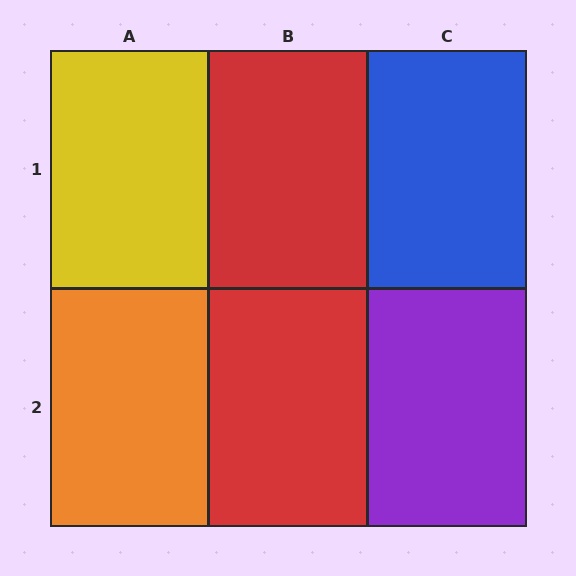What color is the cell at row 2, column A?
Orange.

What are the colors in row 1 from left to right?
Yellow, red, blue.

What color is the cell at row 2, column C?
Purple.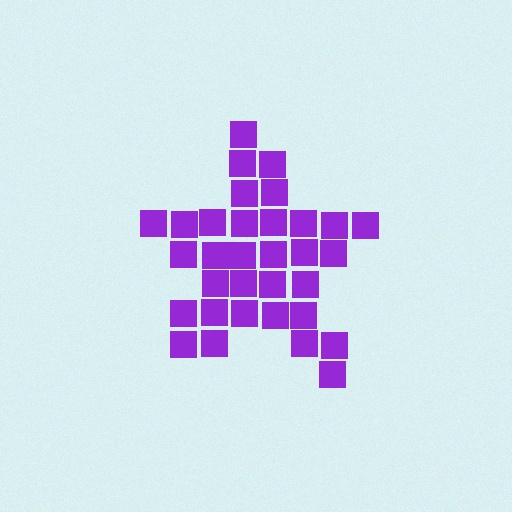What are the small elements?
The small elements are squares.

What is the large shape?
The large shape is a star.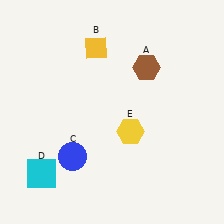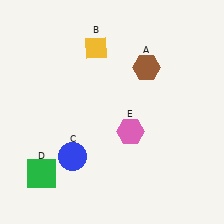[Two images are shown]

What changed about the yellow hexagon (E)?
In Image 1, E is yellow. In Image 2, it changed to pink.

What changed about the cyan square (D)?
In Image 1, D is cyan. In Image 2, it changed to green.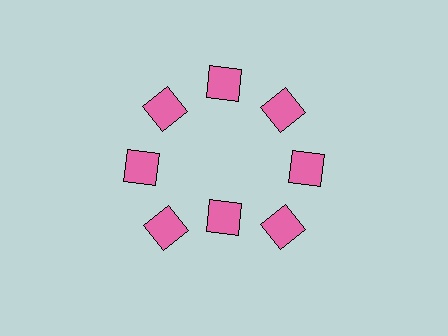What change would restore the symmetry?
The symmetry would be restored by moving it outward, back onto the ring so that all 8 diamonds sit at equal angles and equal distance from the center.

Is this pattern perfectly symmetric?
No. The 8 pink diamonds are arranged in a ring, but one element near the 6 o'clock position is pulled inward toward the center, breaking the 8-fold rotational symmetry.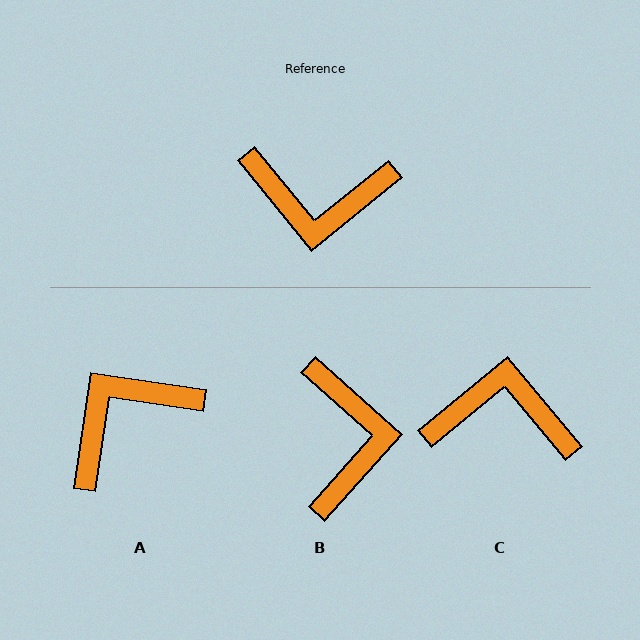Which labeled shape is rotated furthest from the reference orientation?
C, about 180 degrees away.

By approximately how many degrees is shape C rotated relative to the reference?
Approximately 180 degrees clockwise.